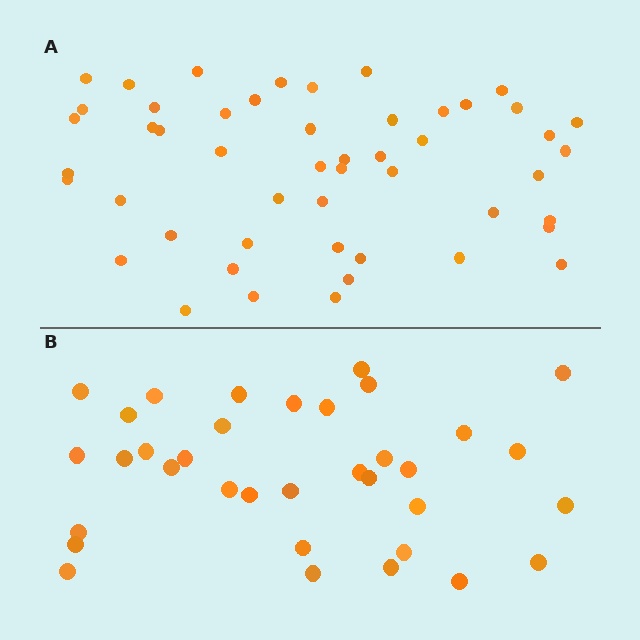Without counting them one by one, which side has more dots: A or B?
Region A (the top region) has more dots.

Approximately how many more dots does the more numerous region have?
Region A has approximately 15 more dots than region B.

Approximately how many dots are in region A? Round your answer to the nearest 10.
About 50 dots.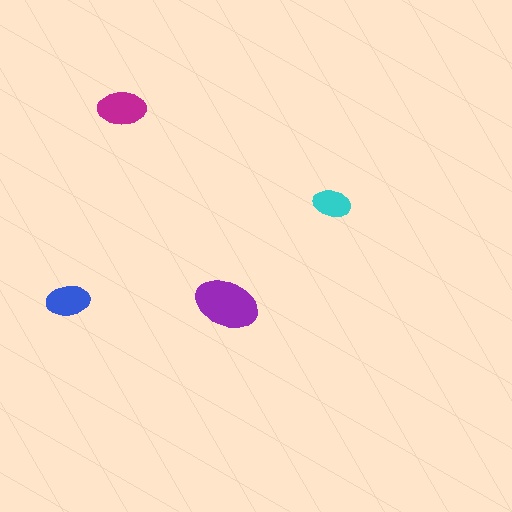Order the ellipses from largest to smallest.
the purple one, the magenta one, the blue one, the cyan one.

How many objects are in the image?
There are 4 objects in the image.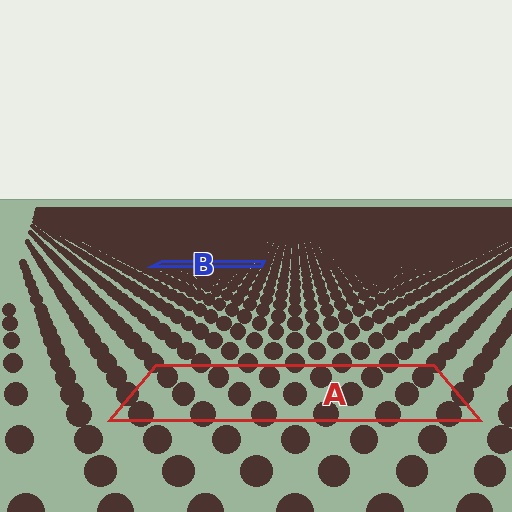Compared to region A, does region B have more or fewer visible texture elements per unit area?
Region B has more texture elements per unit area — they are packed more densely because it is farther away.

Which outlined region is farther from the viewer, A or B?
Region B is farther from the viewer — the texture elements inside it appear smaller and more densely packed.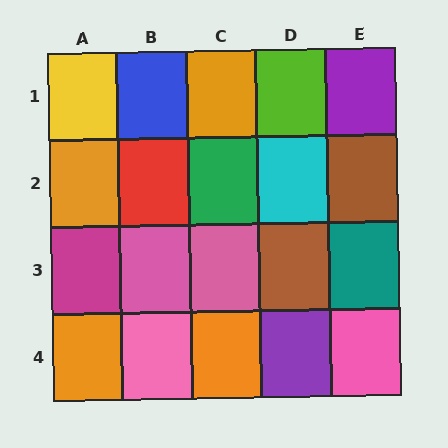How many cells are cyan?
1 cell is cyan.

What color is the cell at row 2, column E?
Brown.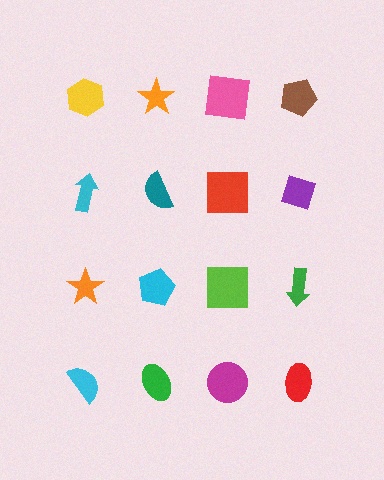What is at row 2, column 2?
A teal semicircle.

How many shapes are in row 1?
4 shapes.